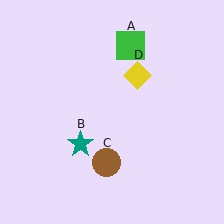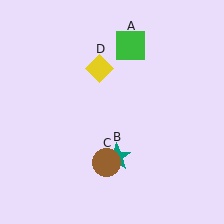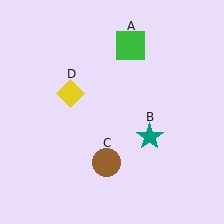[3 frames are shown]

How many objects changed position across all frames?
2 objects changed position: teal star (object B), yellow diamond (object D).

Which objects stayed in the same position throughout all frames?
Green square (object A) and brown circle (object C) remained stationary.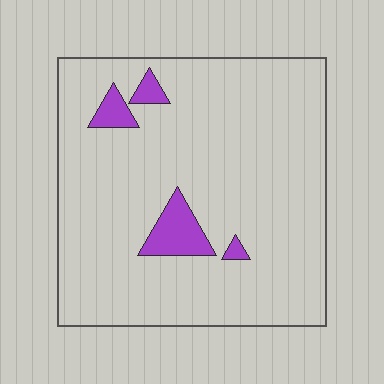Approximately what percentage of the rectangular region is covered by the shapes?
Approximately 5%.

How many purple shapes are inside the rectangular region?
4.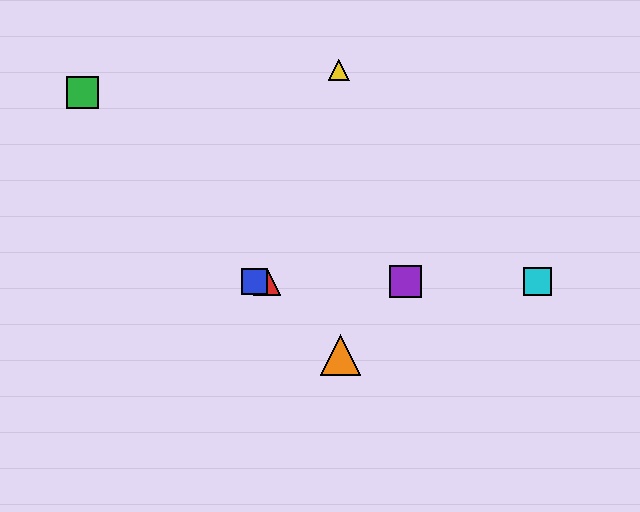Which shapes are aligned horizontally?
The red triangle, the blue square, the purple square, the cyan square are aligned horizontally.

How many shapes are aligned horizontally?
4 shapes (the red triangle, the blue square, the purple square, the cyan square) are aligned horizontally.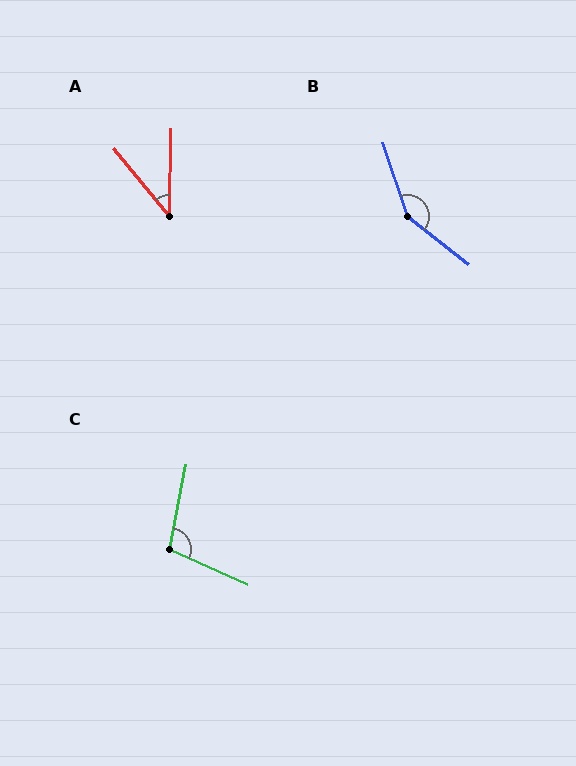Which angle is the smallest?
A, at approximately 40 degrees.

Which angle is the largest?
B, at approximately 147 degrees.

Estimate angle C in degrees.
Approximately 104 degrees.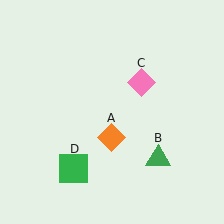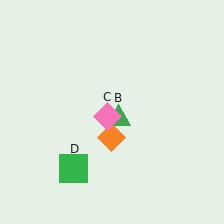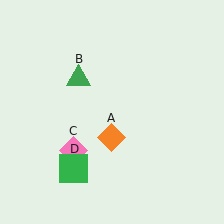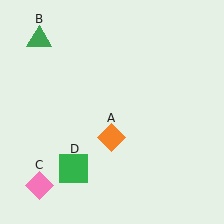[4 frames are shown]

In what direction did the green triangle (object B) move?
The green triangle (object B) moved up and to the left.